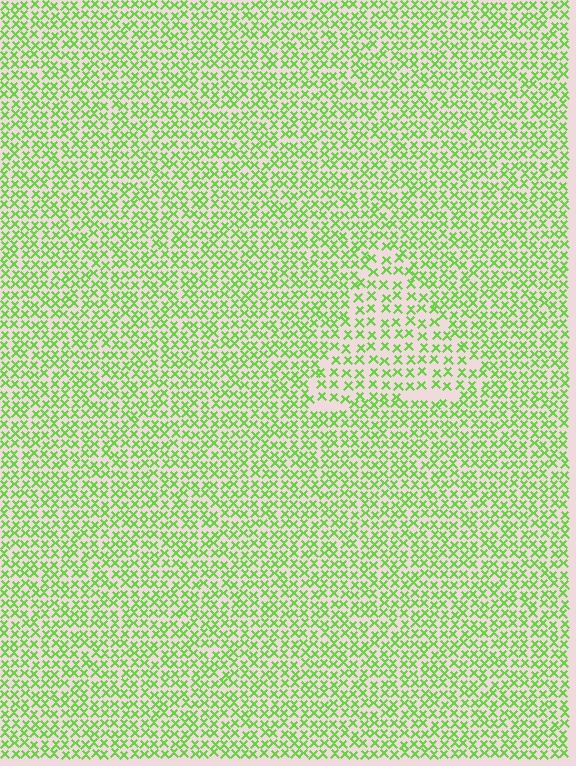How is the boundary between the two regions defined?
The boundary is defined by a change in element density (approximately 1.6x ratio). All elements are the same color, size, and shape.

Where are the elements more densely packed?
The elements are more densely packed outside the triangle boundary.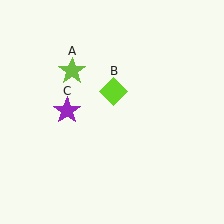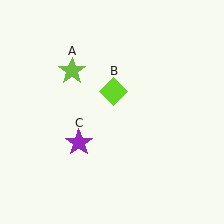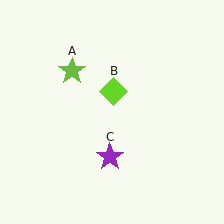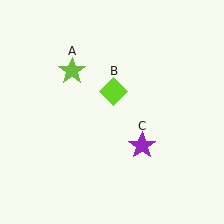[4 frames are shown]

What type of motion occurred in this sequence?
The purple star (object C) rotated counterclockwise around the center of the scene.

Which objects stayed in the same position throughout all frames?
Lime star (object A) and lime diamond (object B) remained stationary.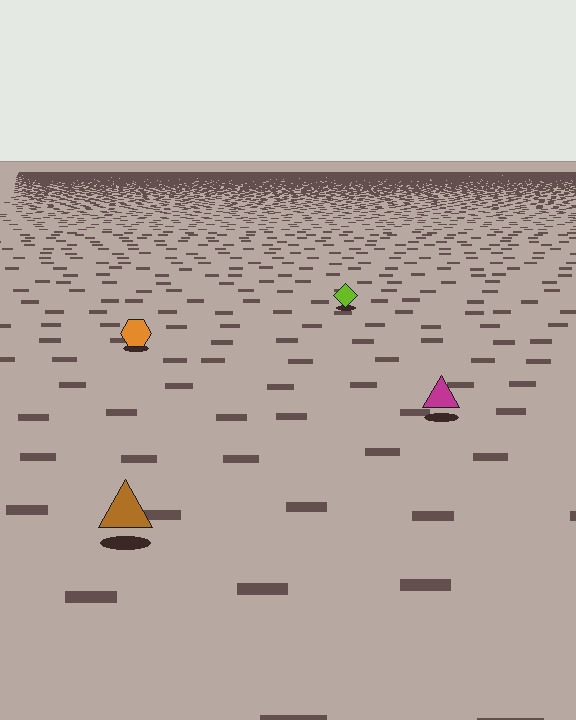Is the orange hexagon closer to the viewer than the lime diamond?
Yes. The orange hexagon is closer — you can tell from the texture gradient: the ground texture is coarser near it.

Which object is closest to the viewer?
The brown triangle is closest. The texture marks near it are larger and more spread out.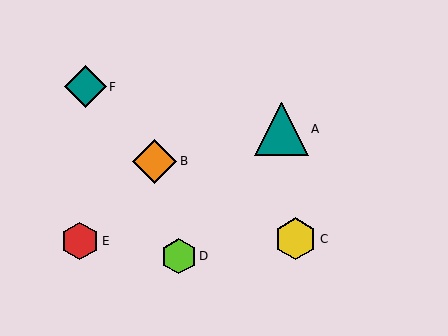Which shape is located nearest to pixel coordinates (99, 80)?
The teal diamond (labeled F) at (85, 87) is nearest to that location.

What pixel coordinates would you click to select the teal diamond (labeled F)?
Click at (85, 87) to select the teal diamond F.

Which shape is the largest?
The teal triangle (labeled A) is the largest.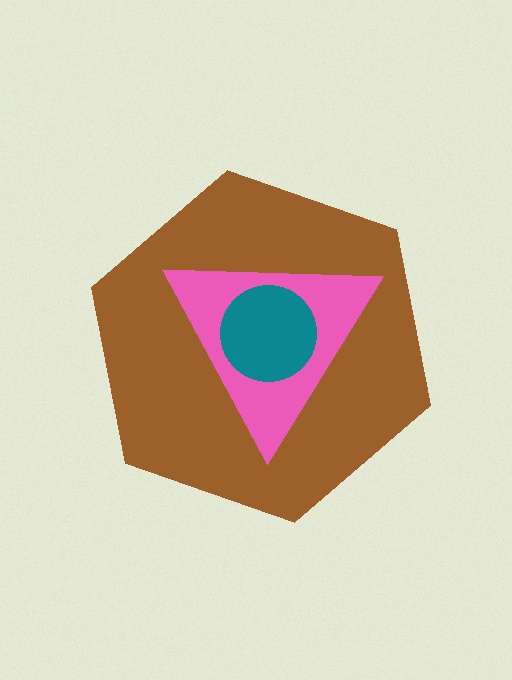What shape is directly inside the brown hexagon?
The pink triangle.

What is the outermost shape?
The brown hexagon.